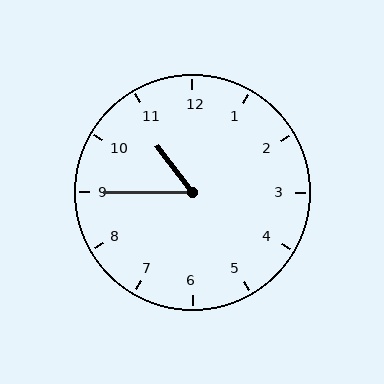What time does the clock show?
10:45.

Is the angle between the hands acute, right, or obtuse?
It is acute.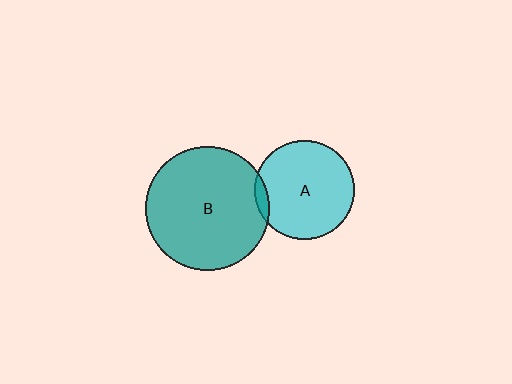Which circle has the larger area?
Circle B (teal).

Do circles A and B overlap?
Yes.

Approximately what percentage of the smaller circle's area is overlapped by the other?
Approximately 5%.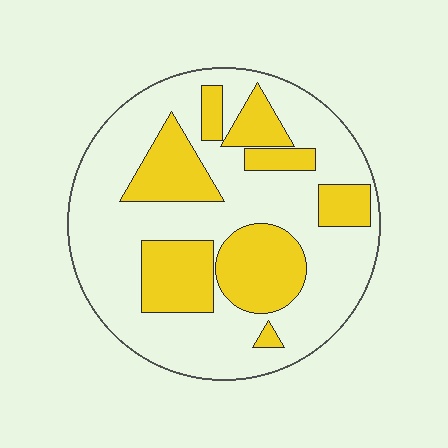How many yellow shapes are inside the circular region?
8.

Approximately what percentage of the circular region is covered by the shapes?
Approximately 30%.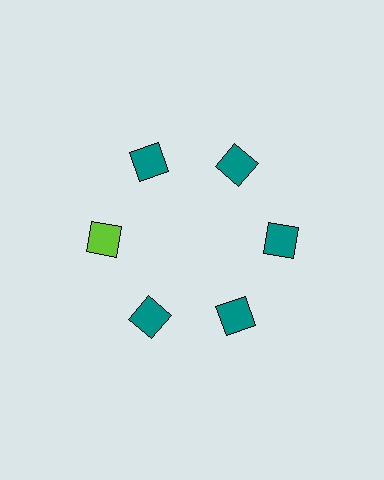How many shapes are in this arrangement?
There are 6 shapes arranged in a ring pattern.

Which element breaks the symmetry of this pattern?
The lime diamond at roughly the 9 o'clock position breaks the symmetry. All other shapes are teal diamonds.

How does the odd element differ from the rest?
It has a different color: lime instead of teal.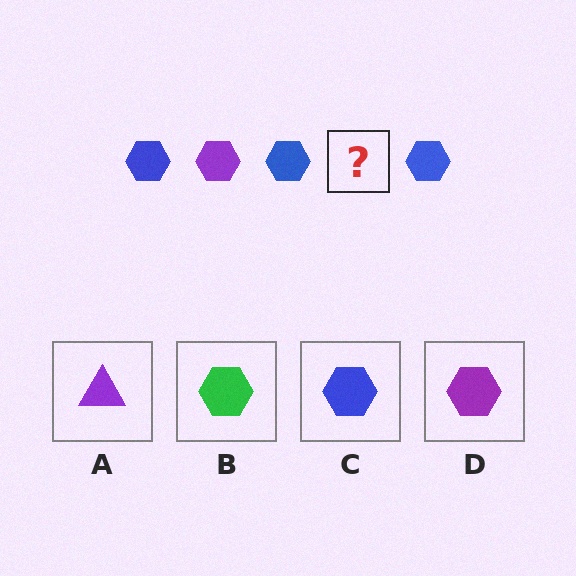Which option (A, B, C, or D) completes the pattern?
D.